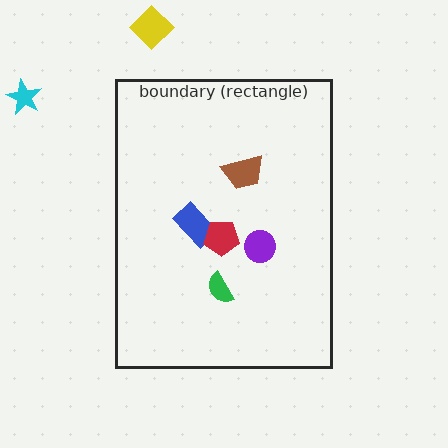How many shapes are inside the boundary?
5 inside, 2 outside.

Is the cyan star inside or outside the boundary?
Outside.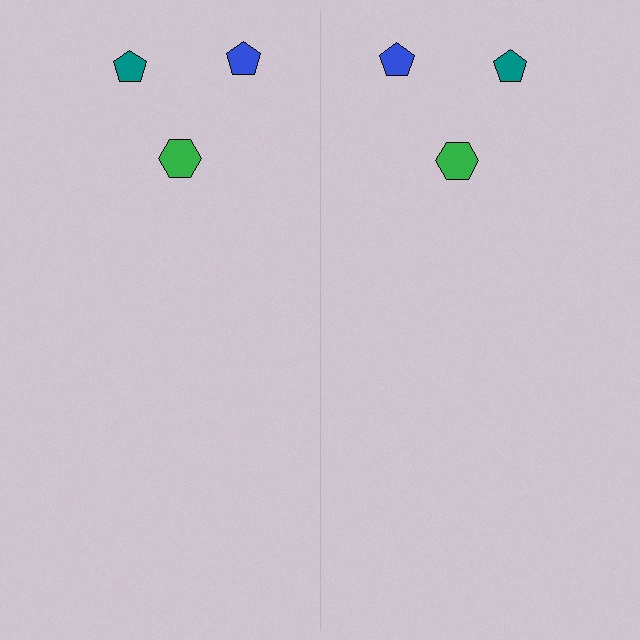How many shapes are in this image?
There are 6 shapes in this image.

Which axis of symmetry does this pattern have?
The pattern has a vertical axis of symmetry running through the center of the image.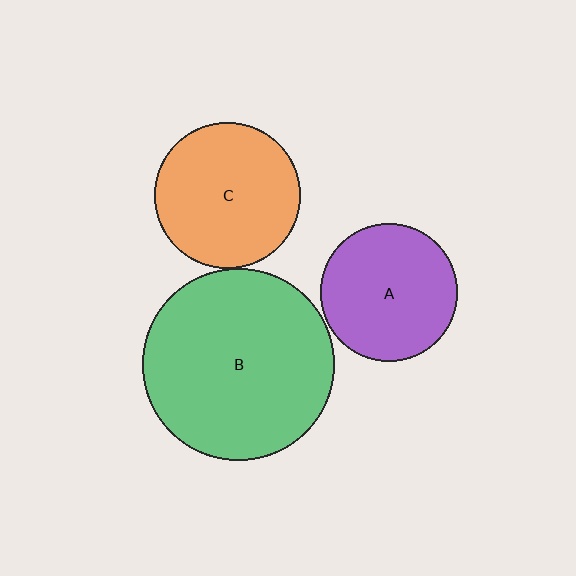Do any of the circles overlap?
No, none of the circles overlap.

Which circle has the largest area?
Circle B (green).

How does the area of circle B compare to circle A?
Approximately 1.9 times.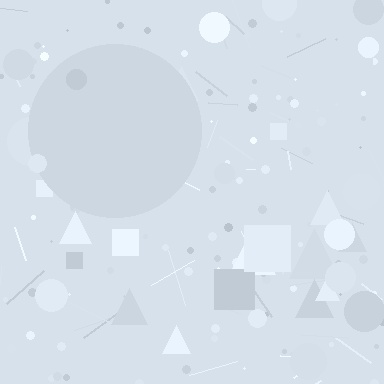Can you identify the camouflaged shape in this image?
The camouflaged shape is a circle.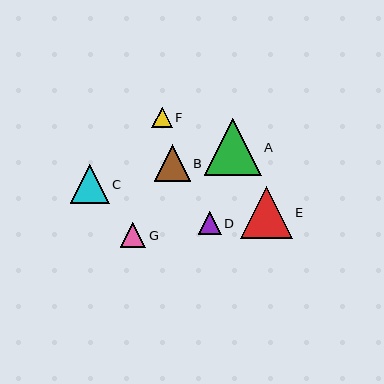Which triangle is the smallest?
Triangle F is the smallest with a size of approximately 20 pixels.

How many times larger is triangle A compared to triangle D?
Triangle A is approximately 2.5 times the size of triangle D.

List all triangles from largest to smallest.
From largest to smallest: A, E, C, B, G, D, F.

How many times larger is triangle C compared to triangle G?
Triangle C is approximately 1.6 times the size of triangle G.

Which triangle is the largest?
Triangle A is the largest with a size of approximately 57 pixels.